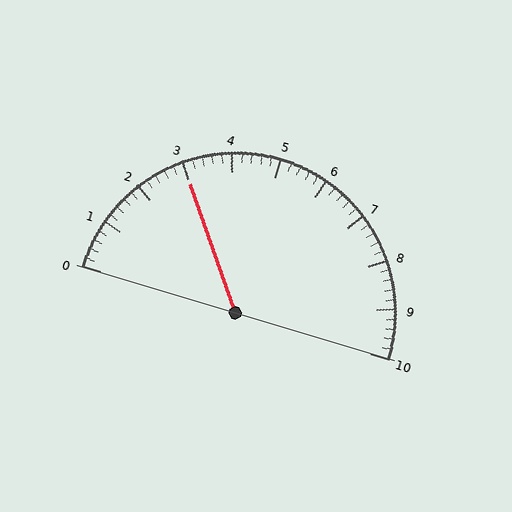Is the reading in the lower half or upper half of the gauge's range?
The reading is in the lower half of the range (0 to 10).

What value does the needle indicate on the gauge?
The needle indicates approximately 3.0.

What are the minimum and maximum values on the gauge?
The gauge ranges from 0 to 10.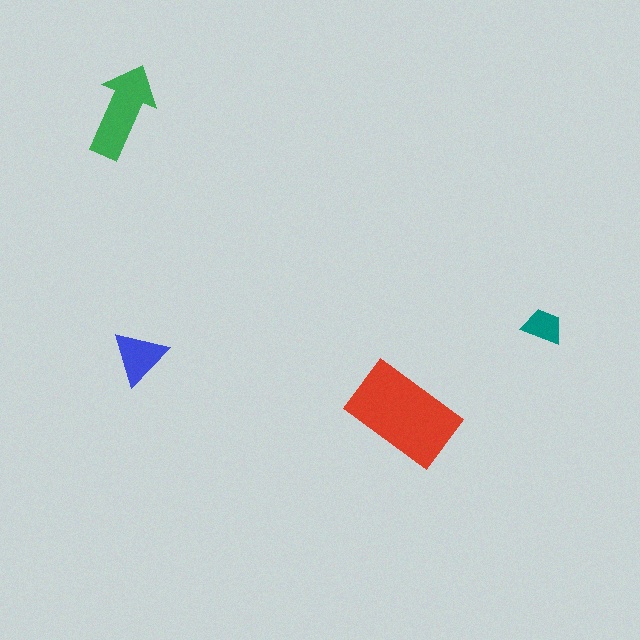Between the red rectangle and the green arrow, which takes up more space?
The red rectangle.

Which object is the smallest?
The teal trapezoid.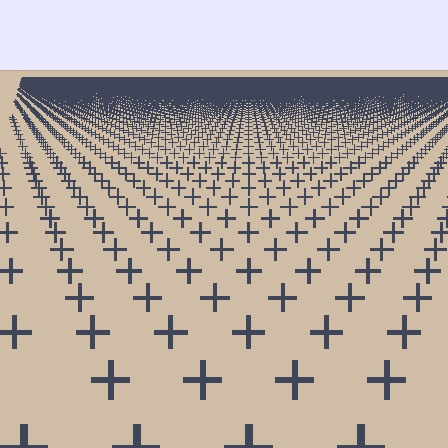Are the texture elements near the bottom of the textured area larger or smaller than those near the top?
Larger. Near the bottom, elements are closer to the viewer and appear at a bigger on-screen size.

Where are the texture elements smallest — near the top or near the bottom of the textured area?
Near the top.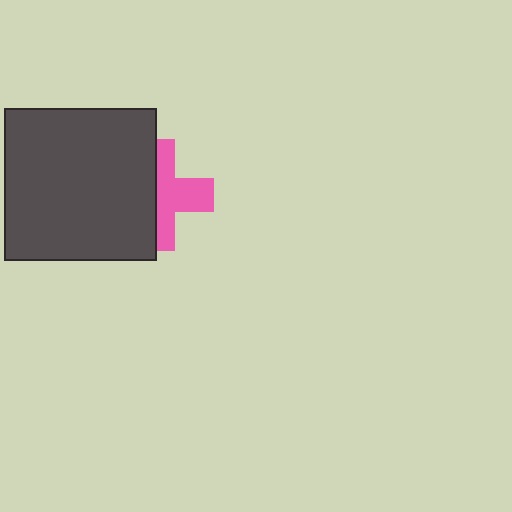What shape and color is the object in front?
The object in front is a dark gray square.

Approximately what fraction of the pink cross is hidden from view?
Roughly 48% of the pink cross is hidden behind the dark gray square.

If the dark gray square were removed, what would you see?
You would see the complete pink cross.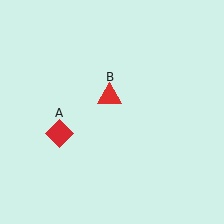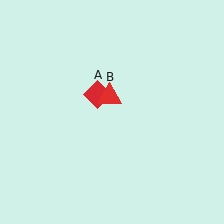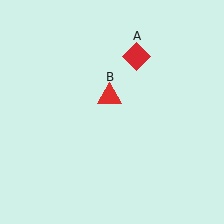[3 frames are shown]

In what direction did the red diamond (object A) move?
The red diamond (object A) moved up and to the right.